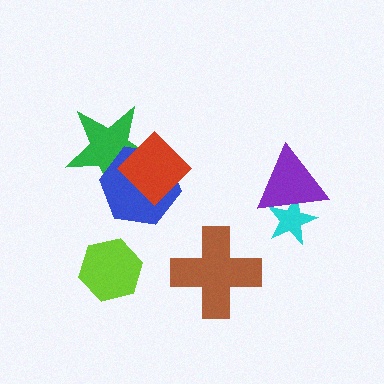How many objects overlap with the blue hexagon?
2 objects overlap with the blue hexagon.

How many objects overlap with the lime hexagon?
0 objects overlap with the lime hexagon.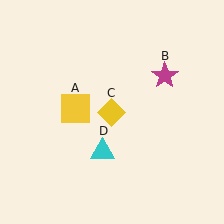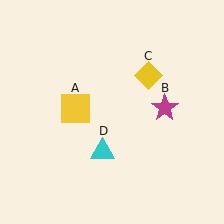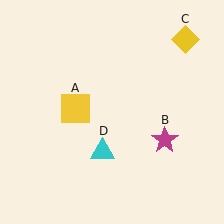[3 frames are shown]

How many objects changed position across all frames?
2 objects changed position: magenta star (object B), yellow diamond (object C).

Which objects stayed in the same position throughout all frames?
Yellow square (object A) and cyan triangle (object D) remained stationary.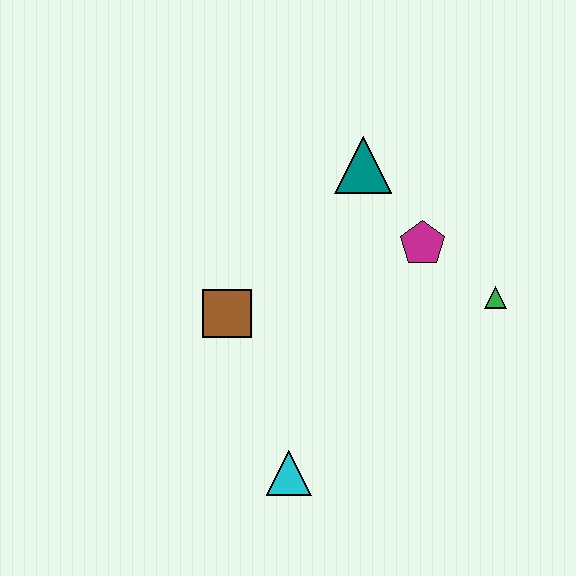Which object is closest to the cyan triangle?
The brown square is closest to the cyan triangle.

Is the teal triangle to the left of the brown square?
No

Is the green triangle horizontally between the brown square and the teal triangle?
No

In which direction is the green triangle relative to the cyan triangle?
The green triangle is to the right of the cyan triangle.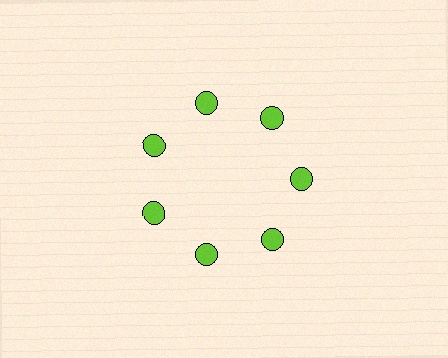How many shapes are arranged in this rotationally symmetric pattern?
There are 7 shapes, arranged in 7 groups of 1.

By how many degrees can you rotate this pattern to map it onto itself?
The pattern maps onto itself every 51 degrees of rotation.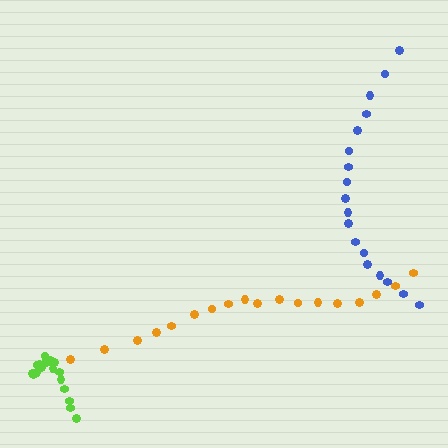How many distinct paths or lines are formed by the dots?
There are 3 distinct paths.